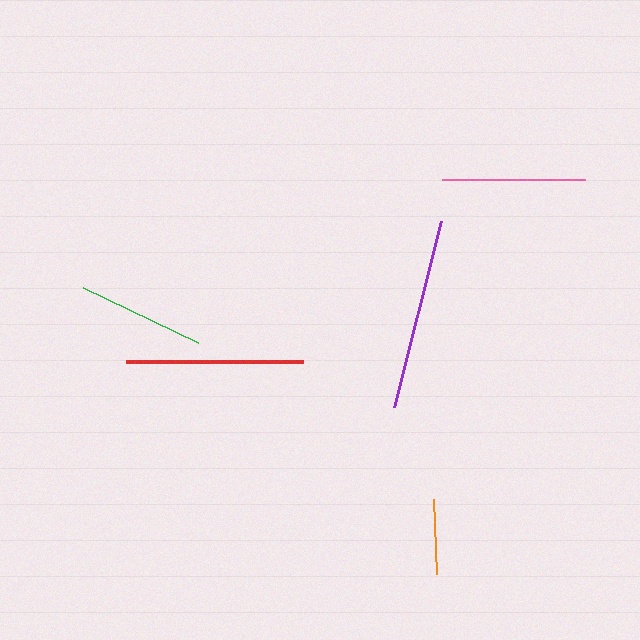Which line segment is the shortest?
The orange line is the shortest at approximately 74 pixels.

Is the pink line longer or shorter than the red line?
The red line is longer than the pink line.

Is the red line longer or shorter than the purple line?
The purple line is longer than the red line.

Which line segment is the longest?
The purple line is the longest at approximately 192 pixels.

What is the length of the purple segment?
The purple segment is approximately 192 pixels long.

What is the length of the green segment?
The green segment is approximately 128 pixels long.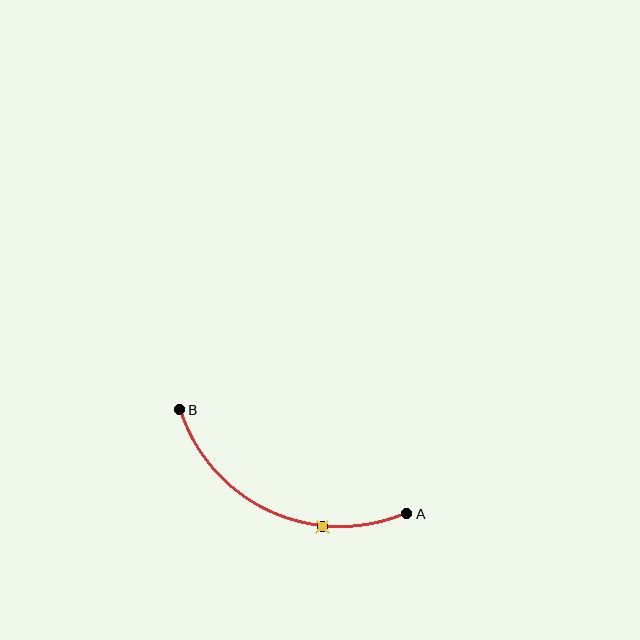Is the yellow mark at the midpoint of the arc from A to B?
No. The yellow mark lies on the arc but is closer to endpoint A. The arc midpoint would be at the point on the curve equidistant along the arc from both A and B.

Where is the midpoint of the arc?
The arc midpoint is the point on the curve farthest from the straight line joining A and B. It sits below that line.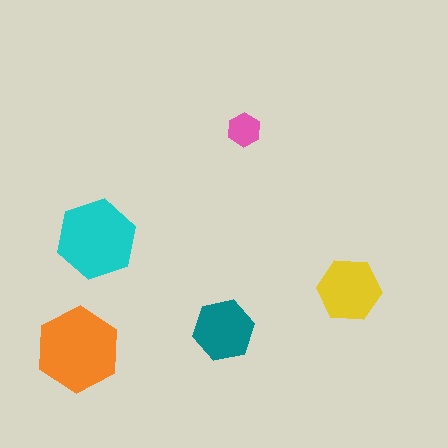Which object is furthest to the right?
The yellow hexagon is rightmost.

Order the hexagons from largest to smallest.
the orange one, the cyan one, the yellow one, the teal one, the pink one.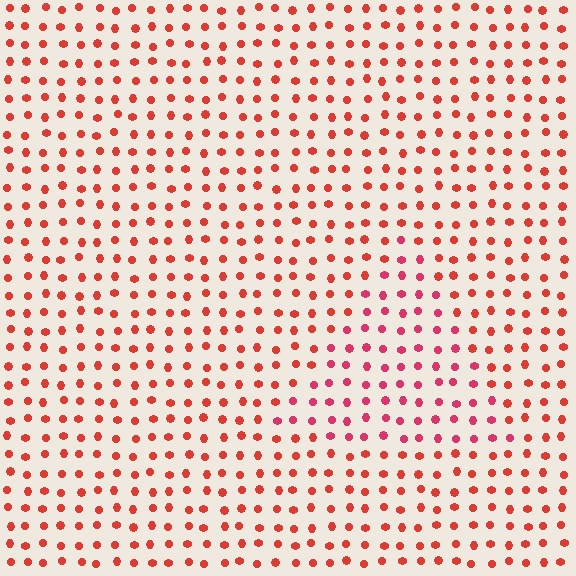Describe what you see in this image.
The image is filled with small red elements in a uniform arrangement. A triangle-shaped region is visible where the elements are tinted to a slightly different hue, forming a subtle color boundary.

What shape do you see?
I see a triangle.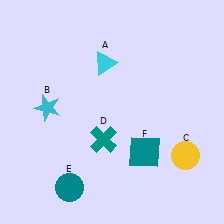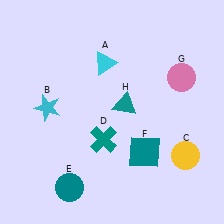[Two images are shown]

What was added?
A pink circle (G), a teal triangle (H) were added in Image 2.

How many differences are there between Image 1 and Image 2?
There are 2 differences between the two images.